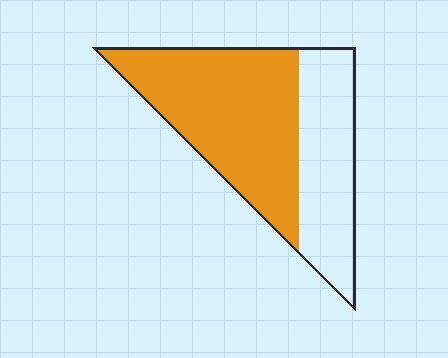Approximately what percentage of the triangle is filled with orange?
Approximately 60%.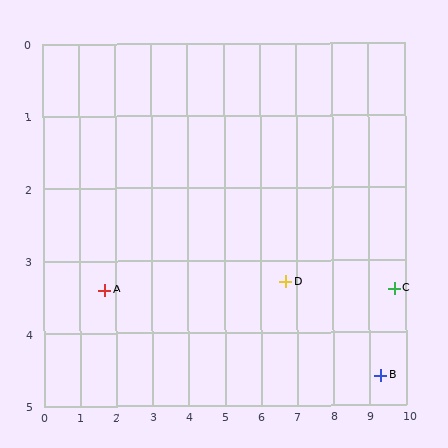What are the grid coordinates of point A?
Point A is at approximately (1.7, 3.4).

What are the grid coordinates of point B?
Point B is at approximately (9.3, 4.6).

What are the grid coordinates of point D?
Point D is at approximately (6.7, 3.3).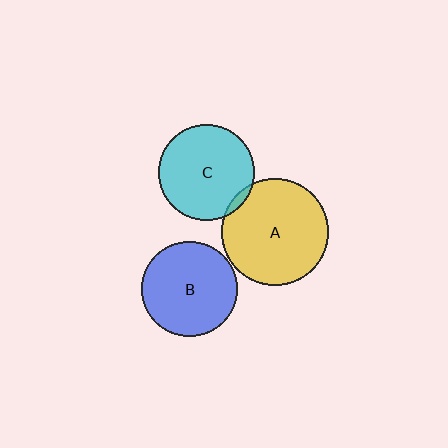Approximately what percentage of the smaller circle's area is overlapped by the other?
Approximately 5%.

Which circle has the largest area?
Circle A (yellow).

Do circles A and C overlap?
Yes.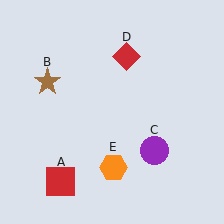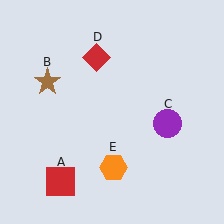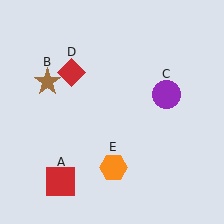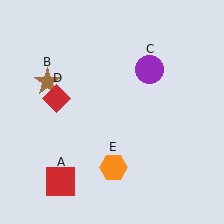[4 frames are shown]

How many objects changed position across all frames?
2 objects changed position: purple circle (object C), red diamond (object D).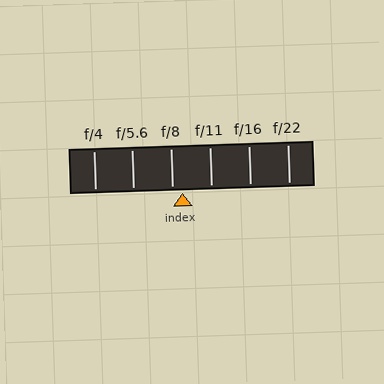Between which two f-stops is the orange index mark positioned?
The index mark is between f/8 and f/11.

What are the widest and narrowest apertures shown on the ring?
The widest aperture shown is f/4 and the narrowest is f/22.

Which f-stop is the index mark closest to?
The index mark is closest to f/8.